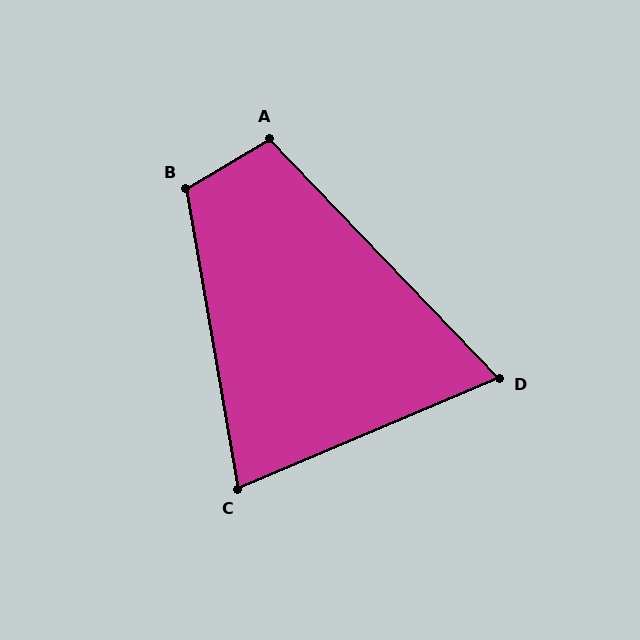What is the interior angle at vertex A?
Approximately 103 degrees (obtuse).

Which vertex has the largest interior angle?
B, at approximately 111 degrees.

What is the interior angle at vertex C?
Approximately 77 degrees (acute).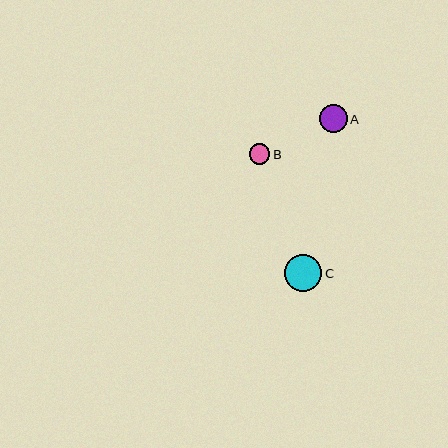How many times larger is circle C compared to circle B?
Circle C is approximately 1.8 times the size of circle B.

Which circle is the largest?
Circle C is the largest with a size of approximately 38 pixels.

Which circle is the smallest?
Circle B is the smallest with a size of approximately 20 pixels.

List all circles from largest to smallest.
From largest to smallest: C, A, B.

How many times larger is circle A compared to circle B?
Circle A is approximately 1.4 times the size of circle B.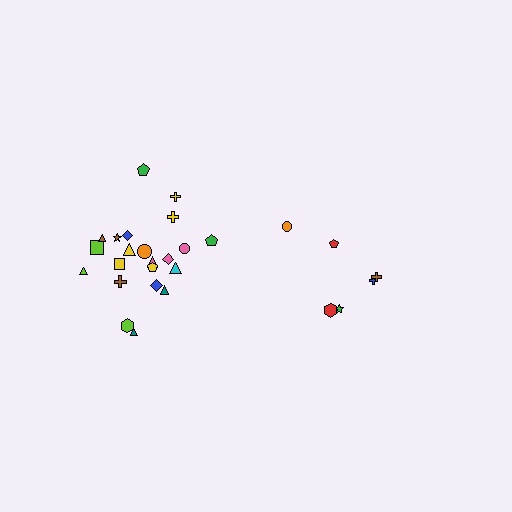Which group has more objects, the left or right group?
The left group.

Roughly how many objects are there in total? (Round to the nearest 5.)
Roughly 30 objects in total.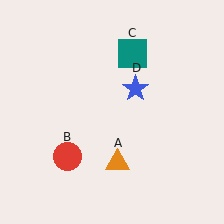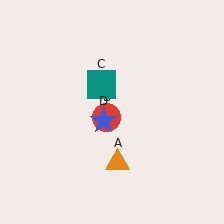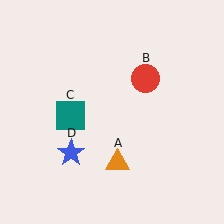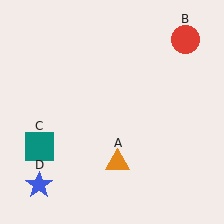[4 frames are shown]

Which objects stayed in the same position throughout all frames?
Orange triangle (object A) remained stationary.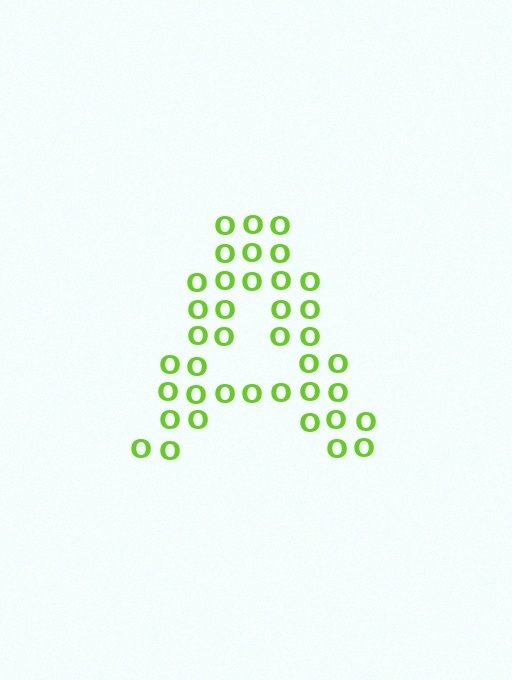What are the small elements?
The small elements are letter O's.